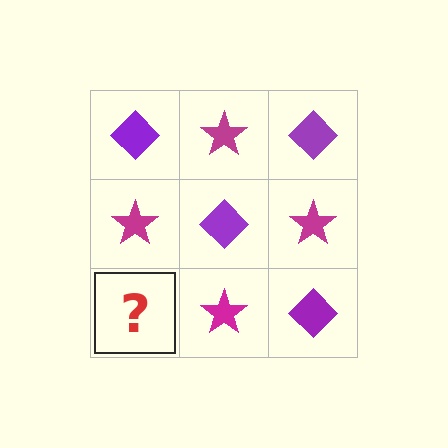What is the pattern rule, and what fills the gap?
The rule is that it alternates purple diamond and magenta star in a checkerboard pattern. The gap should be filled with a purple diamond.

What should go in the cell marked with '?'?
The missing cell should contain a purple diamond.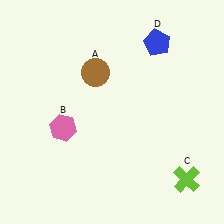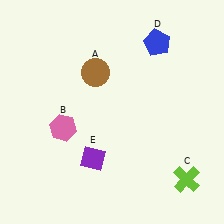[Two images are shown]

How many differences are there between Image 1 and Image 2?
There is 1 difference between the two images.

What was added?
A purple diamond (E) was added in Image 2.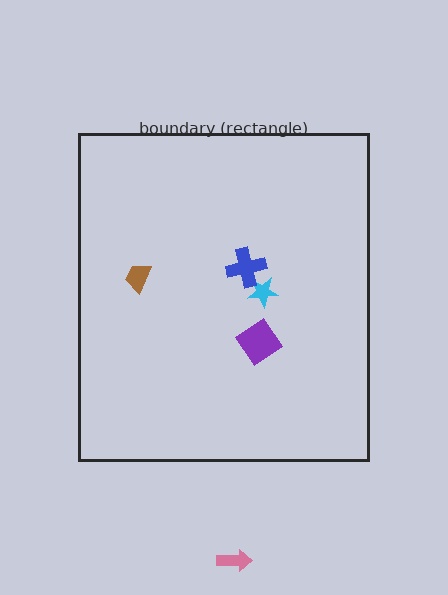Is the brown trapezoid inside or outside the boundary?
Inside.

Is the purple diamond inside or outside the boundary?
Inside.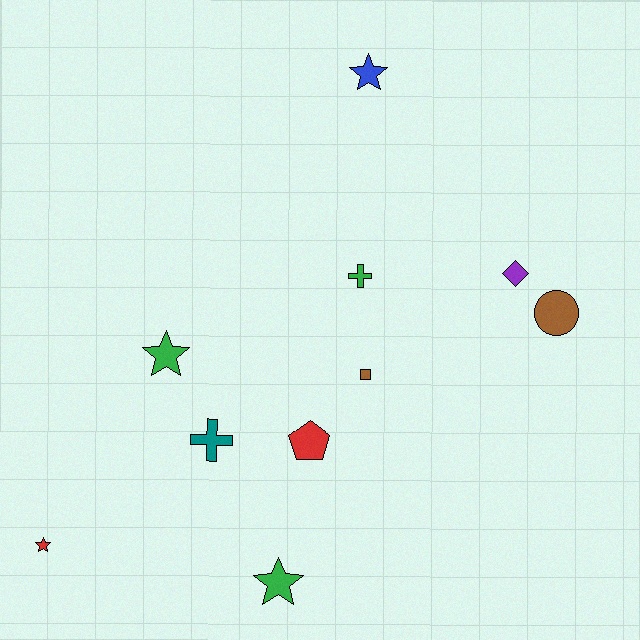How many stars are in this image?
There are 4 stars.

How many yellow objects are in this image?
There are no yellow objects.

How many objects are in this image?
There are 10 objects.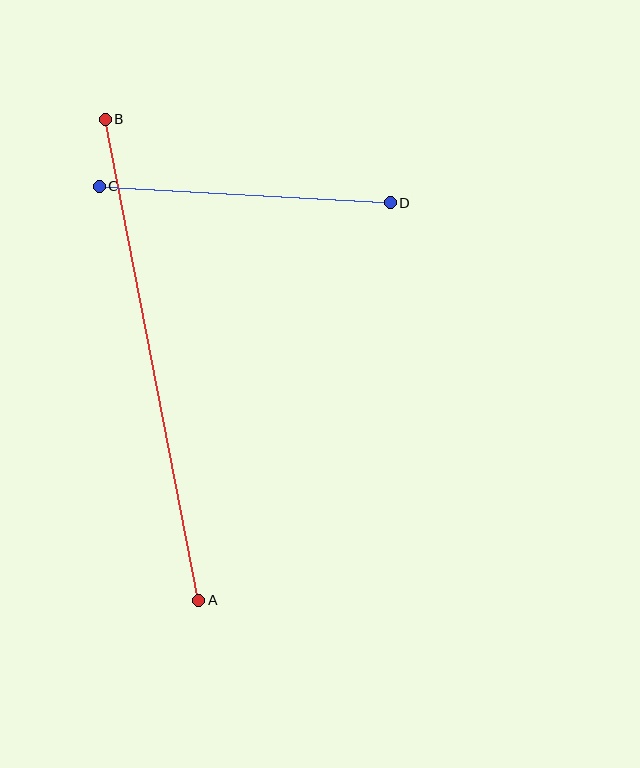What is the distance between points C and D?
The distance is approximately 291 pixels.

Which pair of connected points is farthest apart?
Points A and B are farthest apart.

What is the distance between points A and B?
The distance is approximately 490 pixels.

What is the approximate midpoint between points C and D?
The midpoint is at approximately (245, 195) pixels.